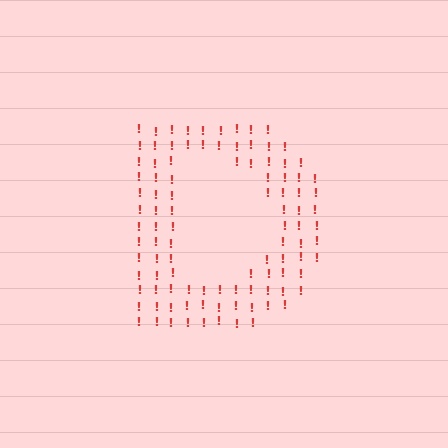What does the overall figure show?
The overall figure shows the letter D.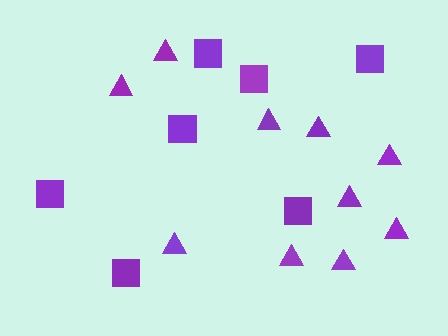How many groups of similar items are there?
There are 2 groups: one group of triangles (10) and one group of squares (7).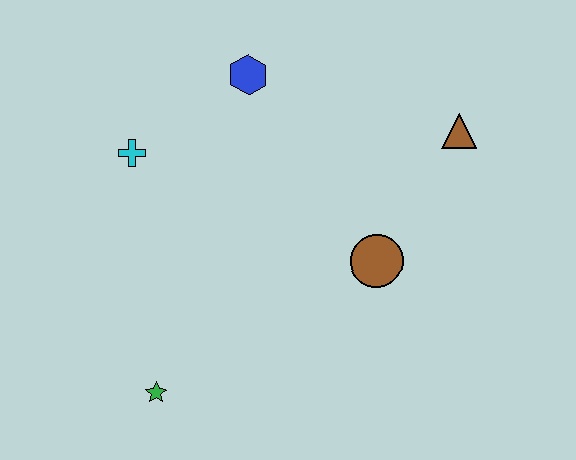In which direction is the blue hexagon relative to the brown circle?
The blue hexagon is above the brown circle.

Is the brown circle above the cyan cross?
No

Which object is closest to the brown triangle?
The brown circle is closest to the brown triangle.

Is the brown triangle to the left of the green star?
No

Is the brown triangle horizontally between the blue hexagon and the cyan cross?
No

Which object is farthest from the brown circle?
The cyan cross is farthest from the brown circle.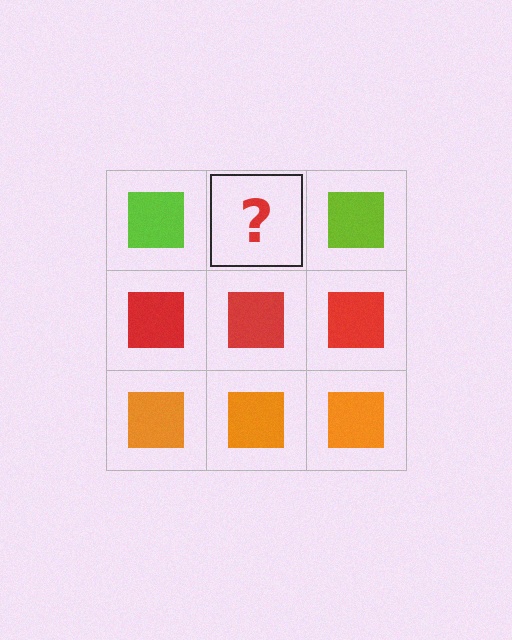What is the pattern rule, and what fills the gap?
The rule is that each row has a consistent color. The gap should be filled with a lime square.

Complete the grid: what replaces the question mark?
The question mark should be replaced with a lime square.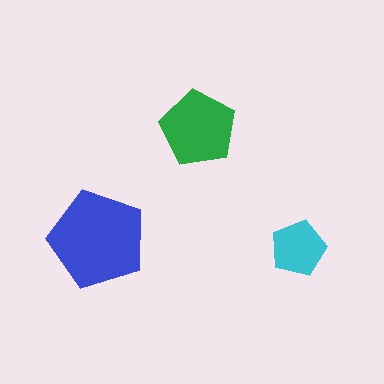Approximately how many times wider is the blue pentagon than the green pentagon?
About 1.5 times wider.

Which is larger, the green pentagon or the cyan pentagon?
The green one.